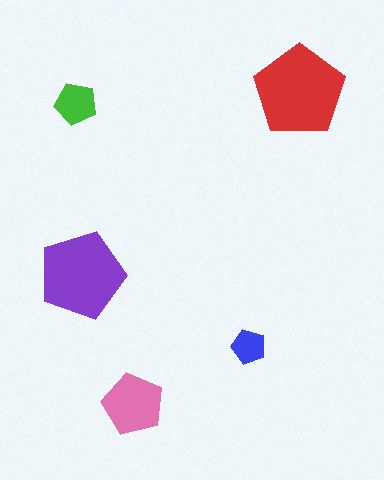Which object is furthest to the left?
The green pentagon is leftmost.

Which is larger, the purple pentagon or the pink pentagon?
The purple one.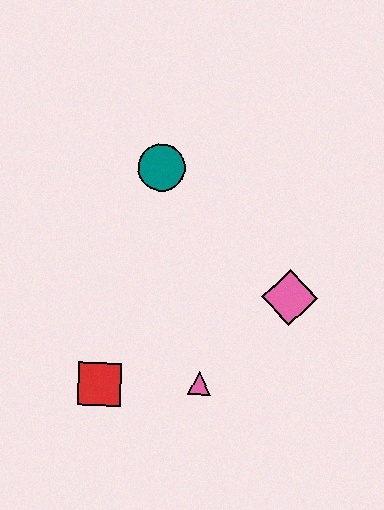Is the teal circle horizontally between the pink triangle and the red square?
Yes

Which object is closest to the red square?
The pink triangle is closest to the red square.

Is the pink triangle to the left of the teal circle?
No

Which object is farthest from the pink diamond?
The red square is farthest from the pink diamond.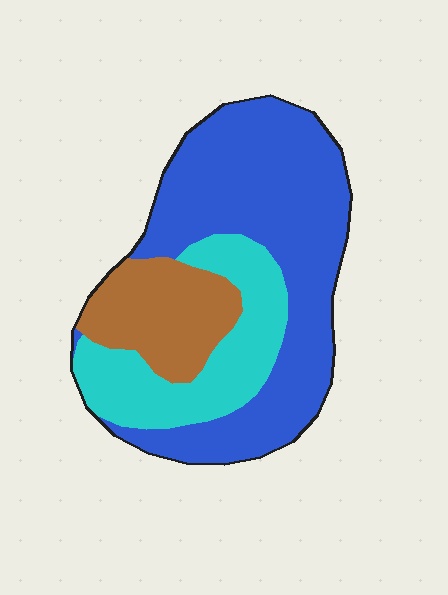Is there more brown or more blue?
Blue.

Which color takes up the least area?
Brown, at roughly 20%.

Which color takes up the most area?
Blue, at roughly 55%.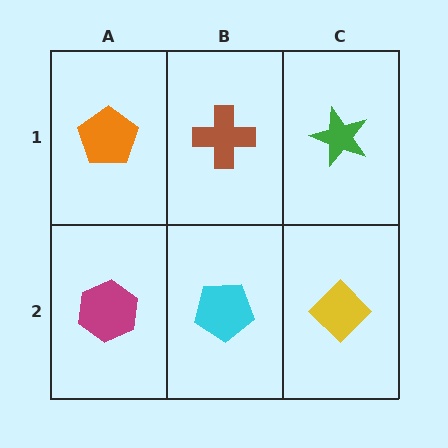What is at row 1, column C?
A green star.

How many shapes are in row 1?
3 shapes.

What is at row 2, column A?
A magenta hexagon.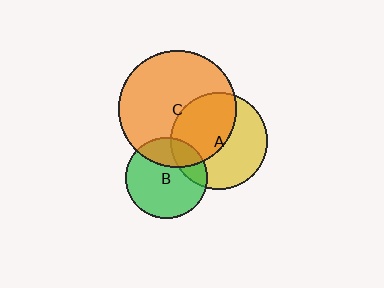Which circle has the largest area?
Circle C (orange).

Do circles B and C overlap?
Yes.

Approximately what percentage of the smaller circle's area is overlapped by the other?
Approximately 25%.